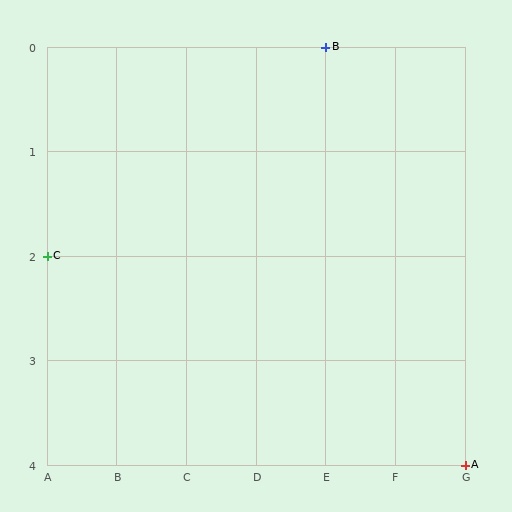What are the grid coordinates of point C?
Point C is at grid coordinates (A, 2).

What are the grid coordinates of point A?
Point A is at grid coordinates (G, 4).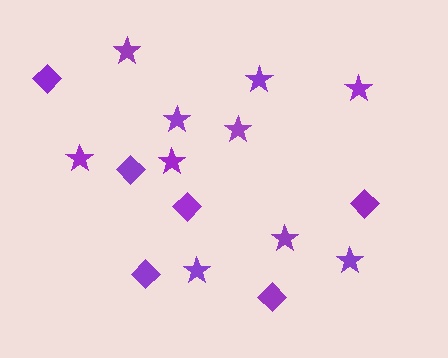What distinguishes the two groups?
There are 2 groups: one group of diamonds (6) and one group of stars (10).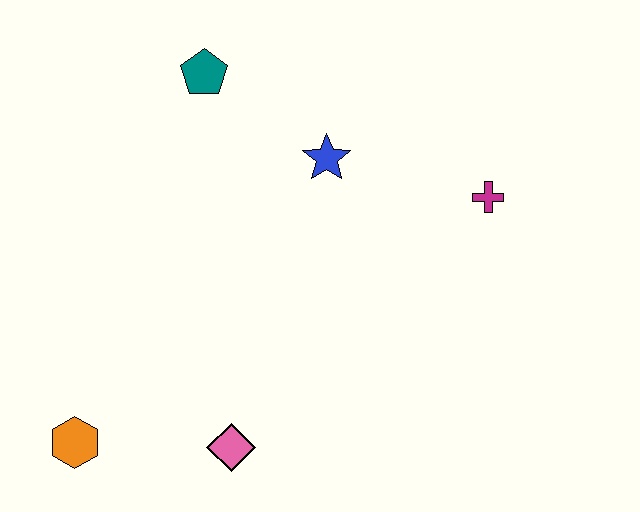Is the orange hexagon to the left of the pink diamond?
Yes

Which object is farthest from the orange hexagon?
The magenta cross is farthest from the orange hexagon.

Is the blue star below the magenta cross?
No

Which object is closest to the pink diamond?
The orange hexagon is closest to the pink diamond.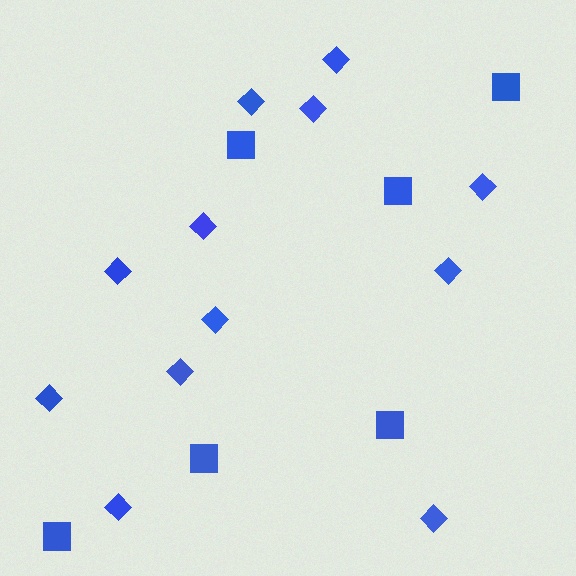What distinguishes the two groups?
There are 2 groups: one group of squares (6) and one group of diamonds (12).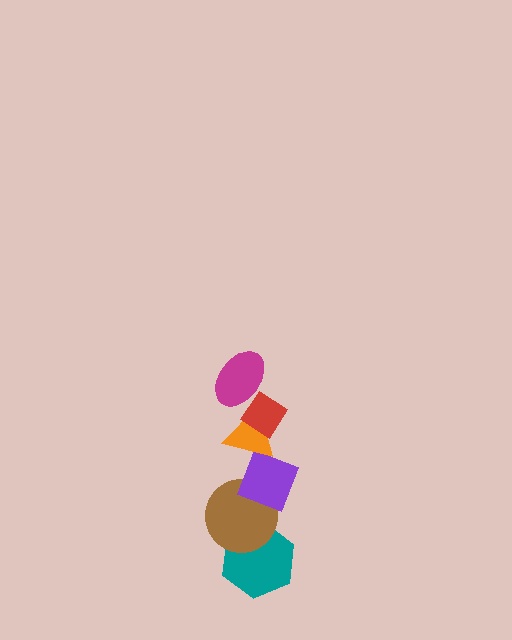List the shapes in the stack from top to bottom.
From top to bottom: the magenta ellipse, the red diamond, the orange triangle, the purple diamond, the brown circle, the teal hexagon.